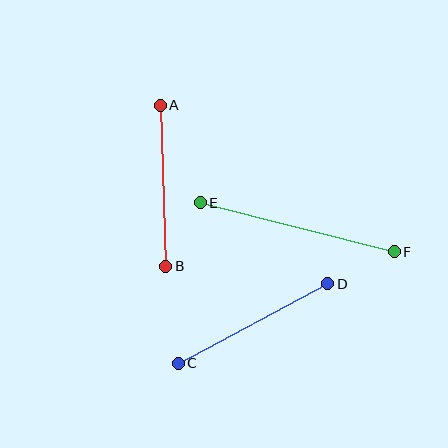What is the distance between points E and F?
The distance is approximately 200 pixels.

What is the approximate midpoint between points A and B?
The midpoint is at approximately (163, 186) pixels.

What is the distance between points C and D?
The distance is approximately 169 pixels.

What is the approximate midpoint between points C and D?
The midpoint is at approximately (253, 323) pixels.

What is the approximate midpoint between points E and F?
The midpoint is at approximately (297, 227) pixels.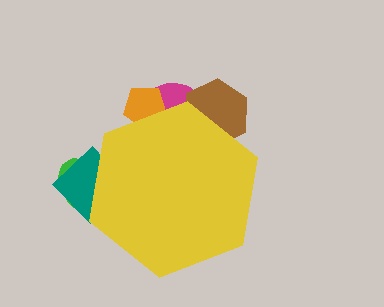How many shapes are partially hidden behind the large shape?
5 shapes are partially hidden.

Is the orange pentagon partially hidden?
Yes, the orange pentagon is partially hidden behind the yellow hexagon.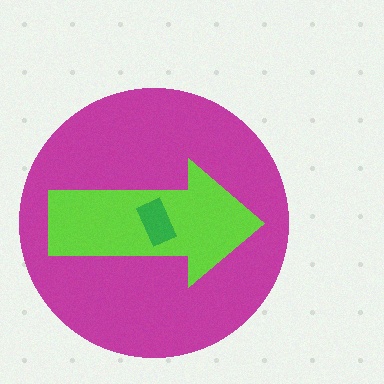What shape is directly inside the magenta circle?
The lime arrow.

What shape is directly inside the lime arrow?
The green rectangle.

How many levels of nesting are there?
3.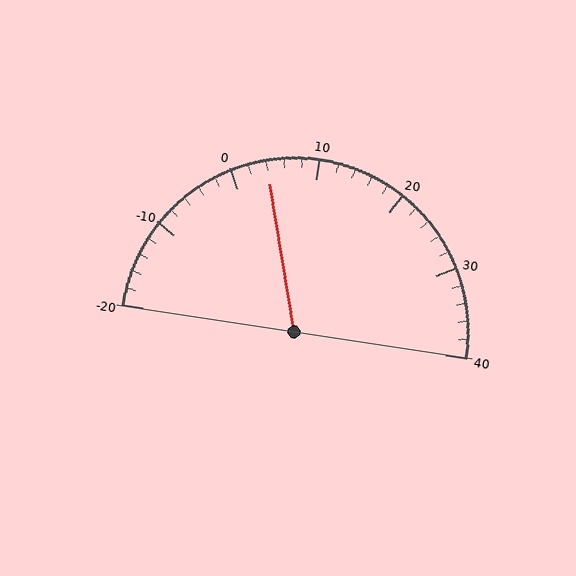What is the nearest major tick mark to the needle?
The nearest major tick mark is 0.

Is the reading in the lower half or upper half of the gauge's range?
The reading is in the lower half of the range (-20 to 40).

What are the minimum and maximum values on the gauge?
The gauge ranges from -20 to 40.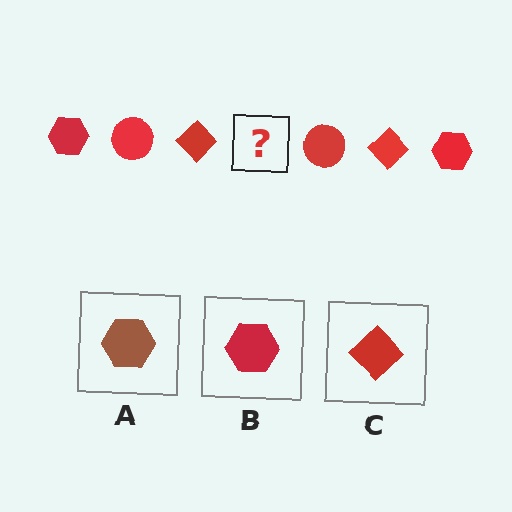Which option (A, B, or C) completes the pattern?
B.